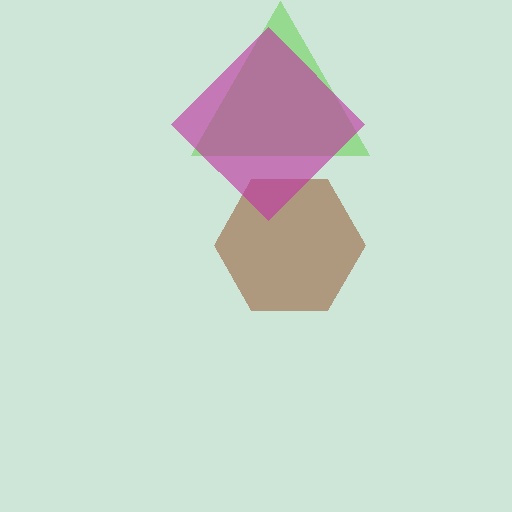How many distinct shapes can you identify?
There are 3 distinct shapes: a brown hexagon, a lime triangle, a magenta diamond.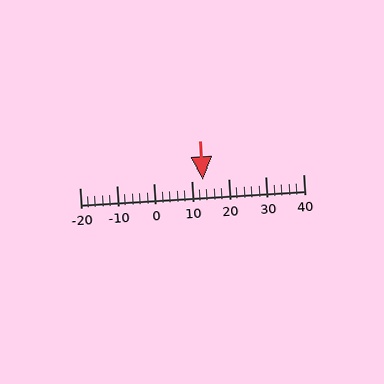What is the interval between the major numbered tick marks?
The major tick marks are spaced 10 units apart.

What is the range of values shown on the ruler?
The ruler shows values from -20 to 40.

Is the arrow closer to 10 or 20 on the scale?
The arrow is closer to 10.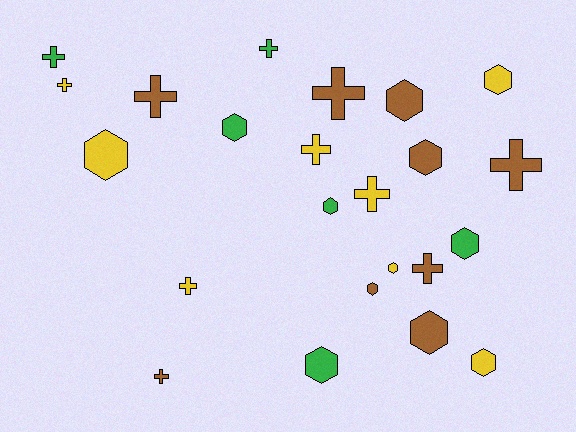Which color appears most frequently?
Brown, with 9 objects.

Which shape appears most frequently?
Hexagon, with 12 objects.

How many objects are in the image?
There are 23 objects.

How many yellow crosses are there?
There are 4 yellow crosses.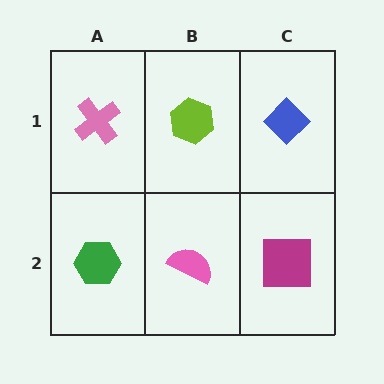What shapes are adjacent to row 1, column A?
A green hexagon (row 2, column A), a lime hexagon (row 1, column B).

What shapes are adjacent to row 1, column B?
A pink semicircle (row 2, column B), a pink cross (row 1, column A), a blue diamond (row 1, column C).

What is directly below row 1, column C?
A magenta square.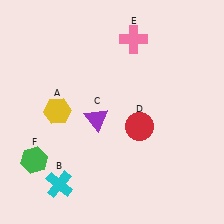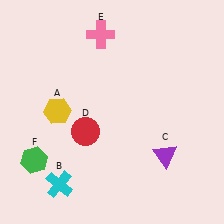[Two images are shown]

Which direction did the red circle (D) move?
The red circle (D) moved left.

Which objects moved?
The objects that moved are: the purple triangle (C), the red circle (D), the pink cross (E).